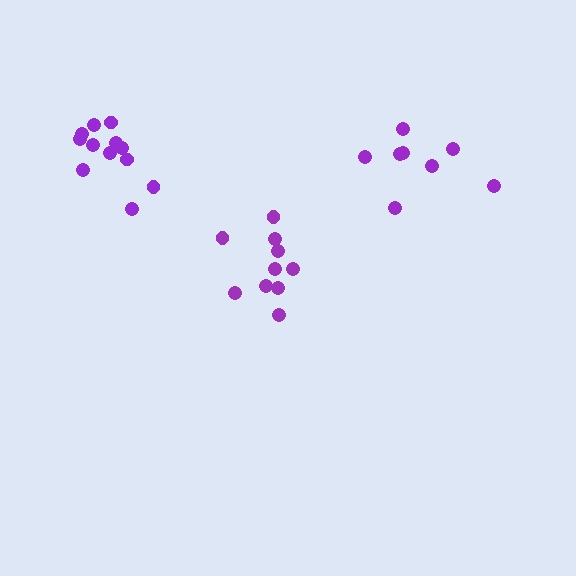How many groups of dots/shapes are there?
There are 3 groups.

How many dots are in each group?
Group 1: 10 dots, Group 2: 12 dots, Group 3: 8 dots (30 total).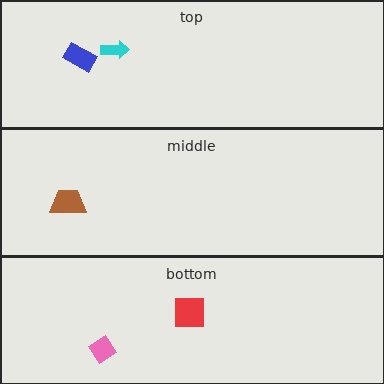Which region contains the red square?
The bottom region.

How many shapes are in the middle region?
1.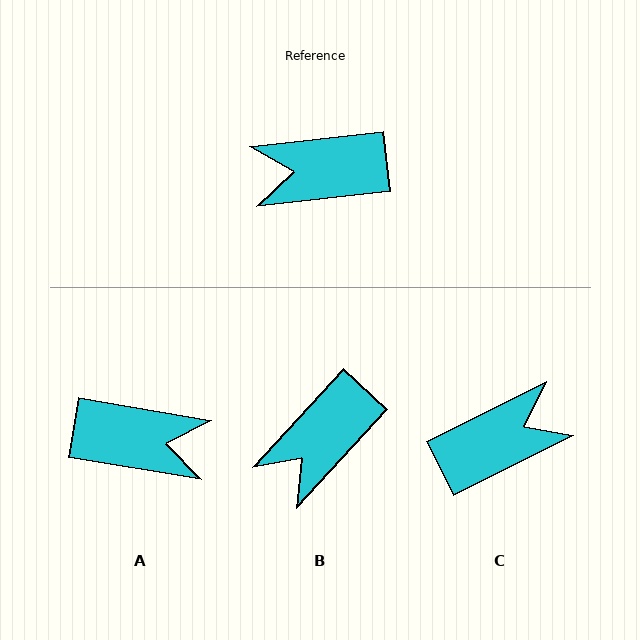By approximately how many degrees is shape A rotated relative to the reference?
Approximately 164 degrees counter-clockwise.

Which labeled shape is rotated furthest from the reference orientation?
A, about 164 degrees away.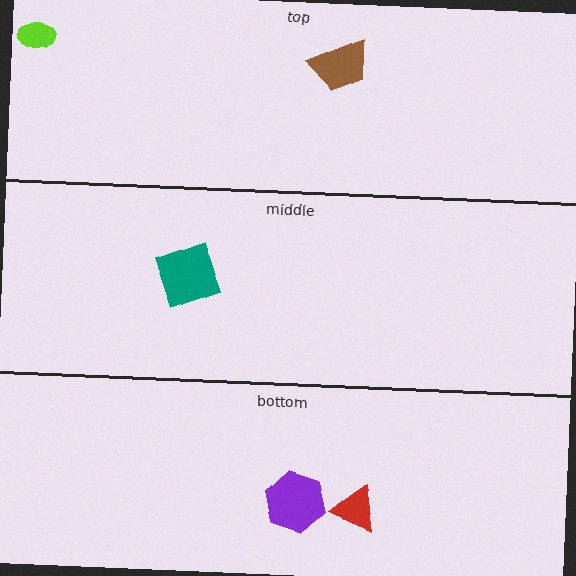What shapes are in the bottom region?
The purple hexagon, the red triangle.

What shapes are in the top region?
The lime ellipse, the brown trapezoid.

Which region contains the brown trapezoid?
The top region.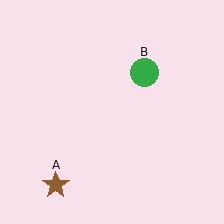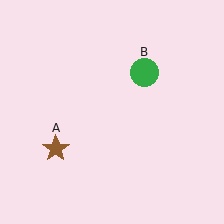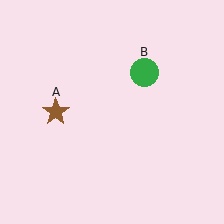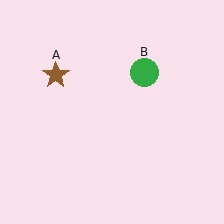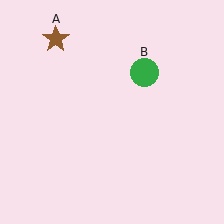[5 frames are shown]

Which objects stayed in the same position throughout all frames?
Green circle (object B) remained stationary.